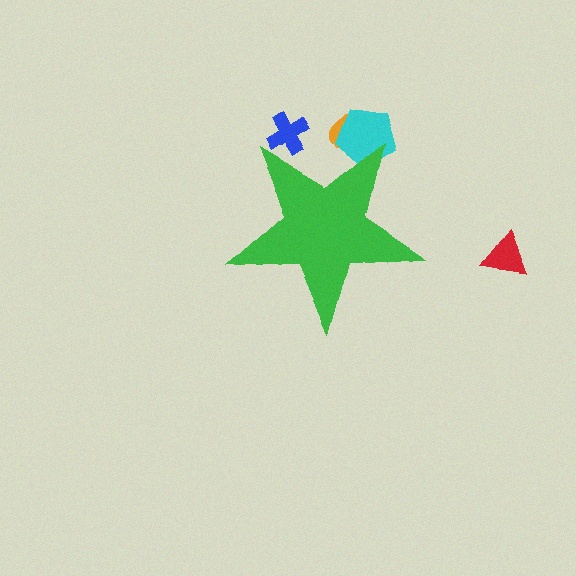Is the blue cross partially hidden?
Yes, the blue cross is partially hidden behind the green star.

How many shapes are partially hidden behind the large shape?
3 shapes are partially hidden.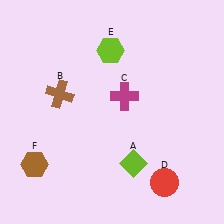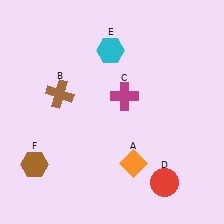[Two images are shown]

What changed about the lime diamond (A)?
In Image 1, A is lime. In Image 2, it changed to orange.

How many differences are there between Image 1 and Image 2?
There are 2 differences between the two images.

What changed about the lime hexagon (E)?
In Image 1, E is lime. In Image 2, it changed to cyan.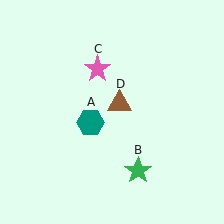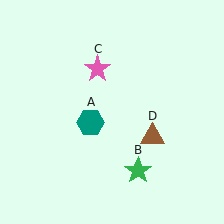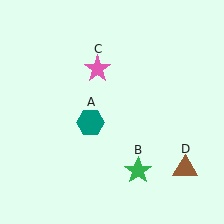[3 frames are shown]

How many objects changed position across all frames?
1 object changed position: brown triangle (object D).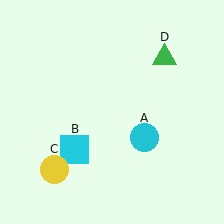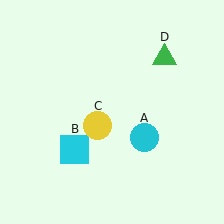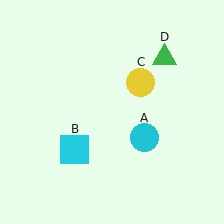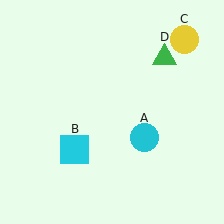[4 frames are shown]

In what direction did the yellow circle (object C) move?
The yellow circle (object C) moved up and to the right.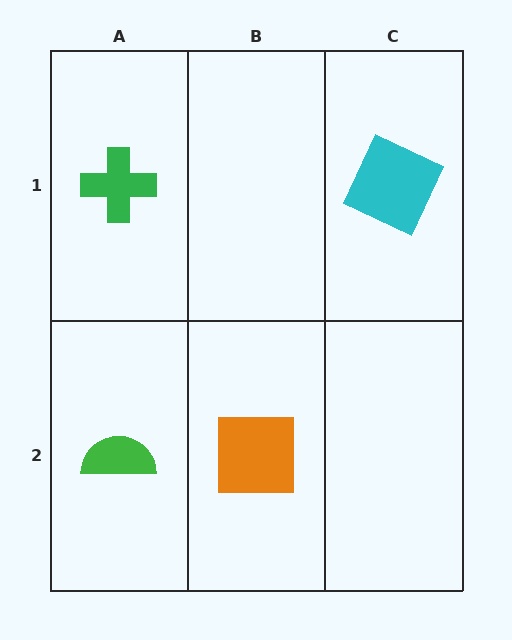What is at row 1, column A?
A green cross.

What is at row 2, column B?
An orange square.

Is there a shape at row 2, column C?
No, that cell is empty.